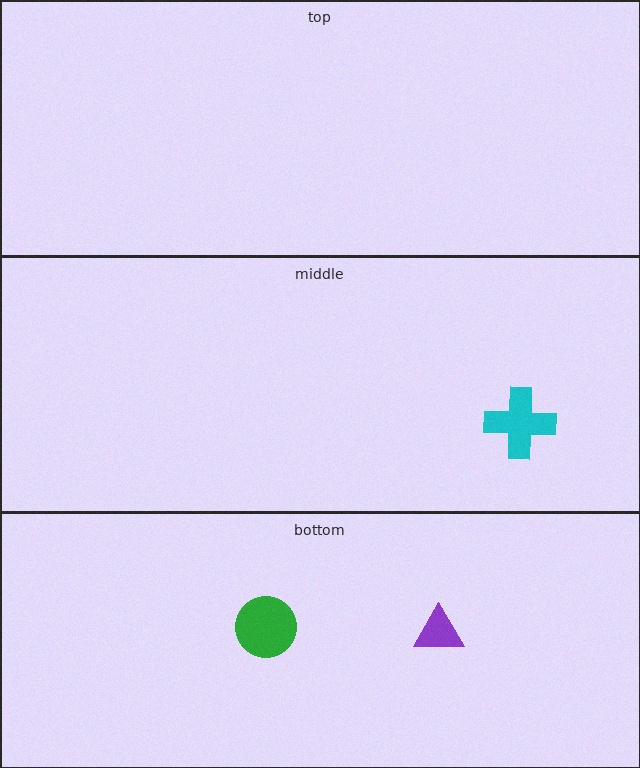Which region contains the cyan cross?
The middle region.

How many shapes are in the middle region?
1.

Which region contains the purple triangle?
The bottom region.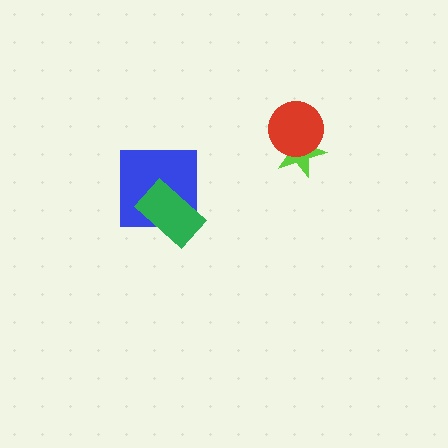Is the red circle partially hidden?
No, no other shape covers it.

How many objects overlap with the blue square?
1 object overlaps with the blue square.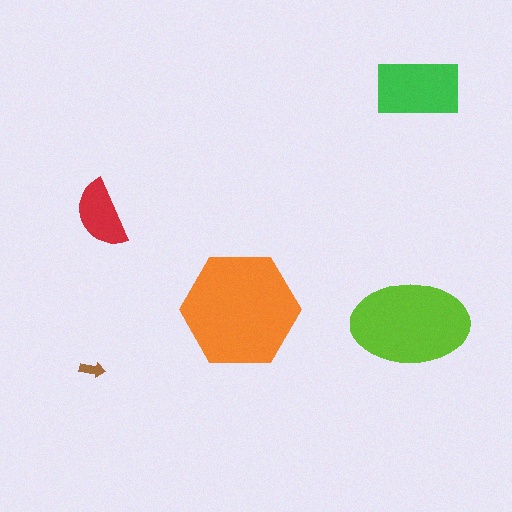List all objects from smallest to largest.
The brown arrow, the red semicircle, the green rectangle, the lime ellipse, the orange hexagon.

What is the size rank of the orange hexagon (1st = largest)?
1st.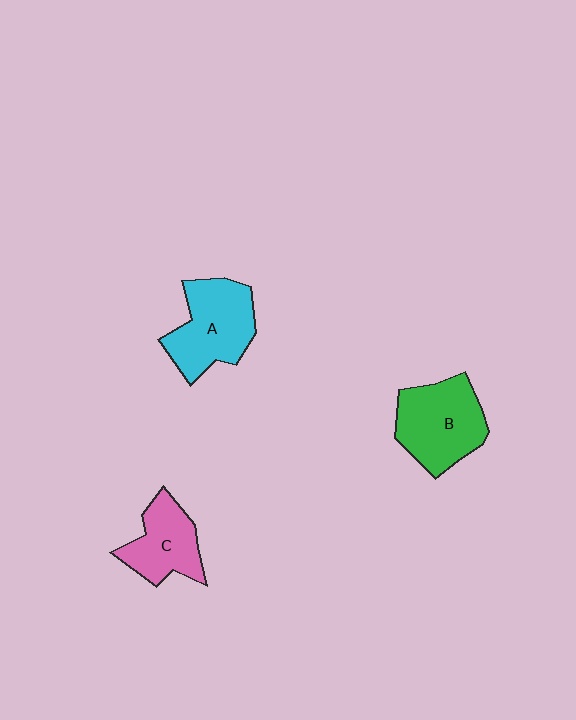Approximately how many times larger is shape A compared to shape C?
Approximately 1.3 times.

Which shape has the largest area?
Shape B (green).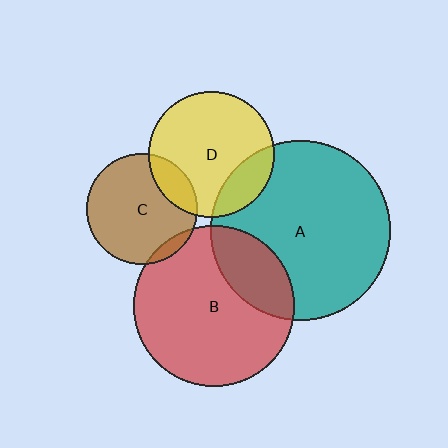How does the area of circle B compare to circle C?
Approximately 2.1 times.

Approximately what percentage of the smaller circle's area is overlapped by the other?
Approximately 5%.